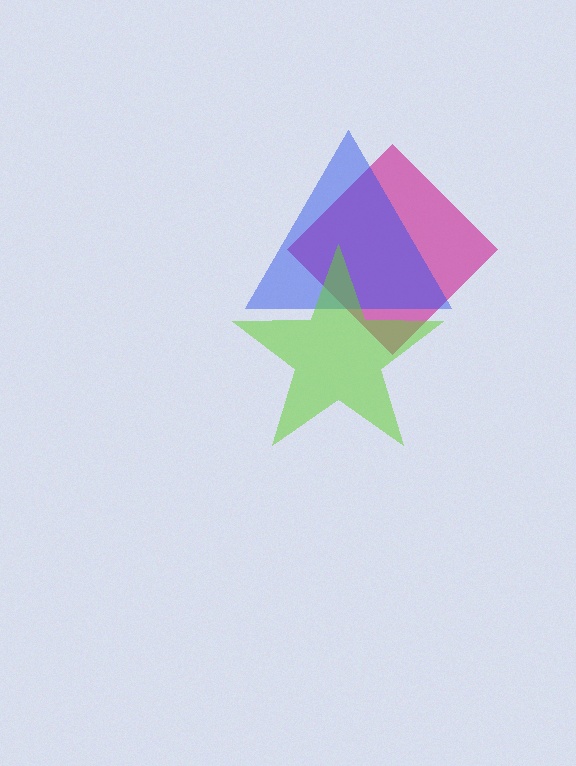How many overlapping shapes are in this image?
There are 3 overlapping shapes in the image.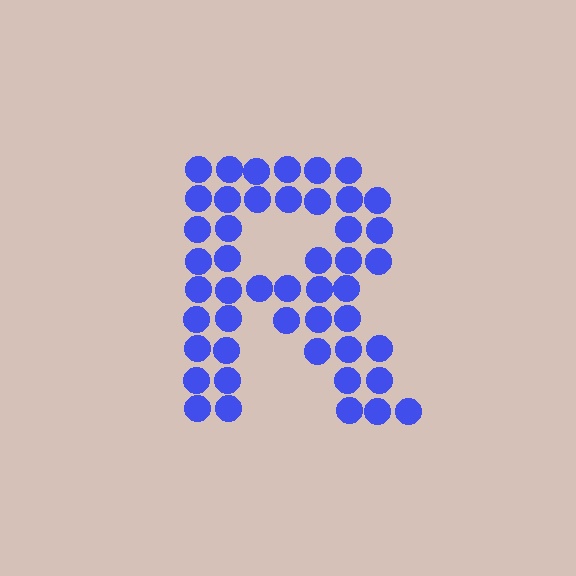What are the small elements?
The small elements are circles.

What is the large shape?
The large shape is the letter R.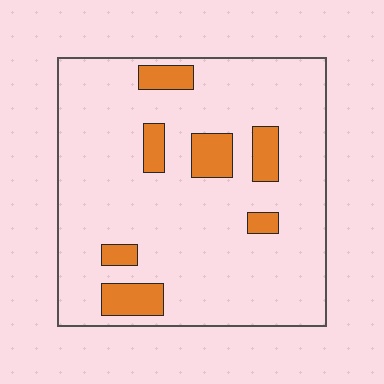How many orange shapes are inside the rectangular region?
7.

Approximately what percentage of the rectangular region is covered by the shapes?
Approximately 15%.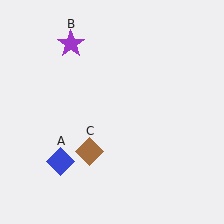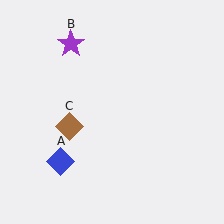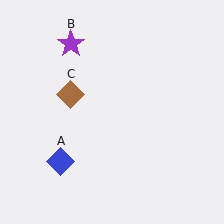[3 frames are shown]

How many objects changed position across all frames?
1 object changed position: brown diamond (object C).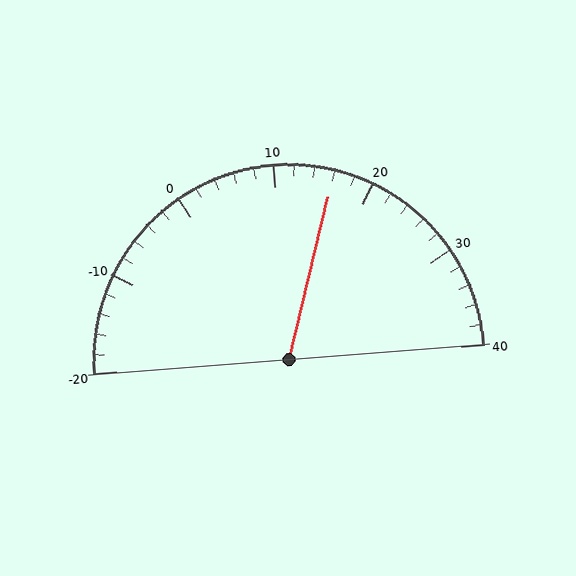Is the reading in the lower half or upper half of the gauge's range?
The reading is in the upper half of the range (-20 to 40).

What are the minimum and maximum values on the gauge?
The gauge ranges from -20 to 40.